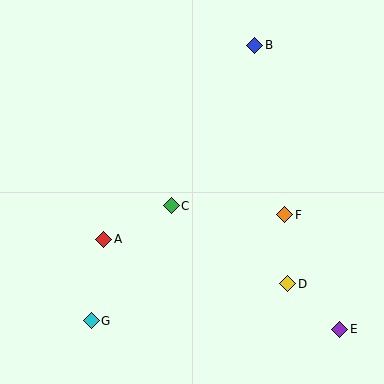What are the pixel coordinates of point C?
Point C is at (171, 206).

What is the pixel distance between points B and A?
The distance between B and A is 246 pixels.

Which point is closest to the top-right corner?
Point B is closest to the top-right corner.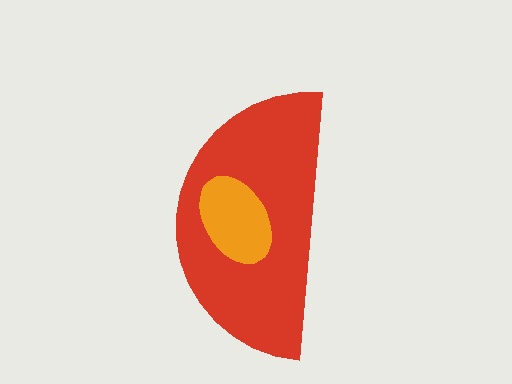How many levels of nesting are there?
2.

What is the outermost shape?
The red semicircle.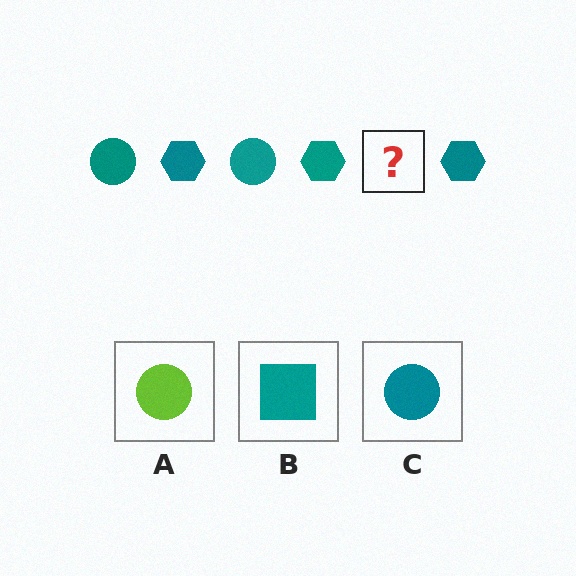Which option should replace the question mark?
Option C.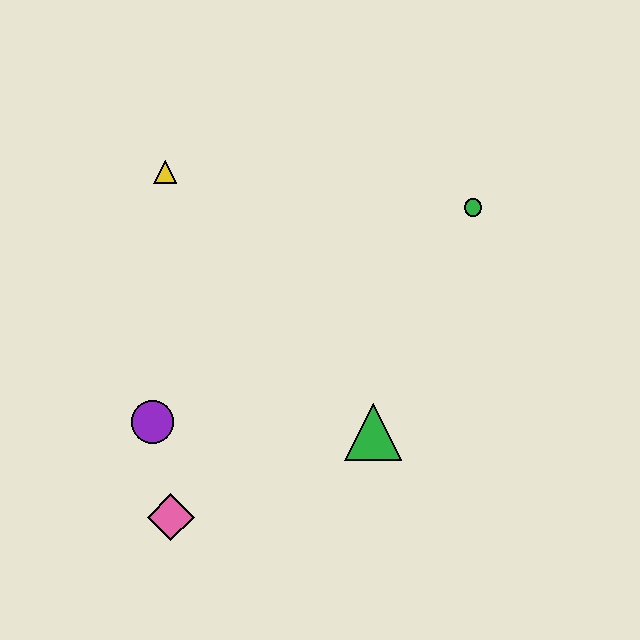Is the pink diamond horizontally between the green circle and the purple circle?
Yes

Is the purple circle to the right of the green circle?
No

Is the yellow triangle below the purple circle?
No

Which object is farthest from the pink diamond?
The green circle is farthest from the pink diamond.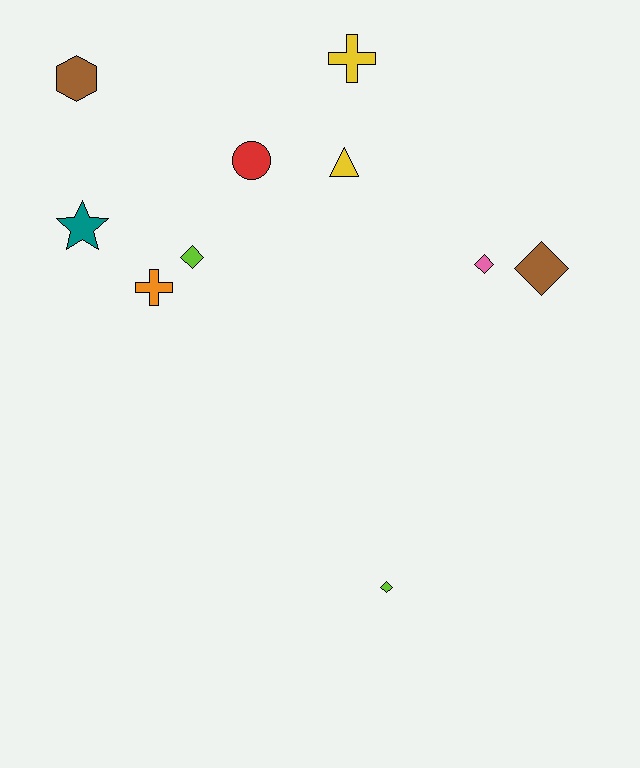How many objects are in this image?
There are 10 objects.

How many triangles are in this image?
There is 1 triangle.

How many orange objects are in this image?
There is 1 orange object.